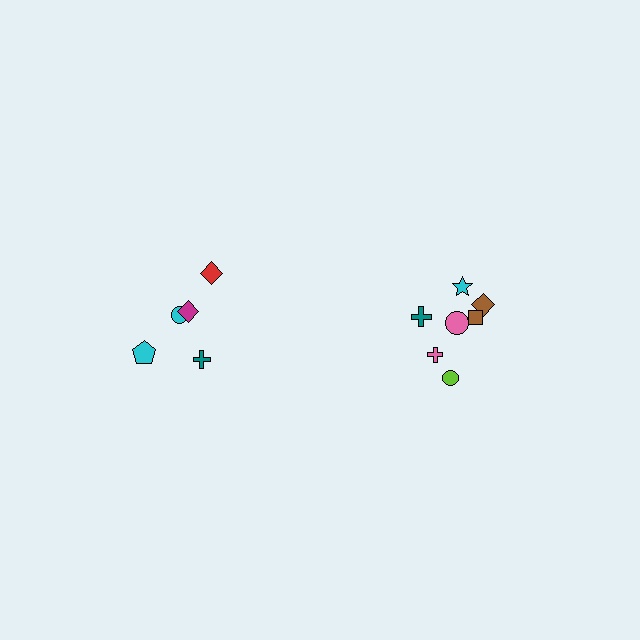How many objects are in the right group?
There are 7 objects.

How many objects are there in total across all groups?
There are 12 objects.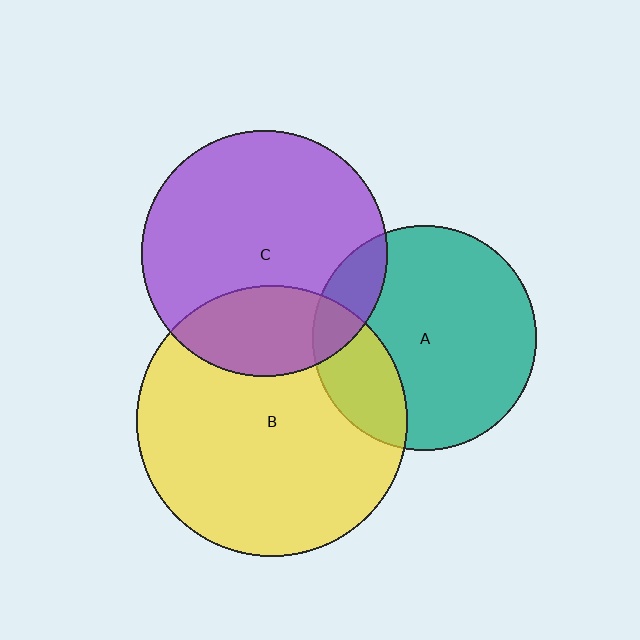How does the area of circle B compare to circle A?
Approximately 1.5 times.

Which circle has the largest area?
Circle B (yellow).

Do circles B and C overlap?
Yes.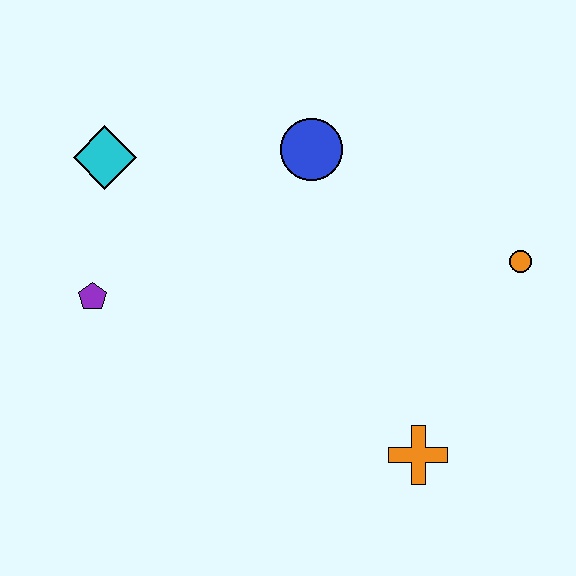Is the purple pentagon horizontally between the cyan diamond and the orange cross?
No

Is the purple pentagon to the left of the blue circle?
Yes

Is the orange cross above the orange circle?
No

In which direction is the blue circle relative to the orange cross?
The blue circle is above the orange cross.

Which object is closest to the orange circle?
The orange cross is closest to the orange circle.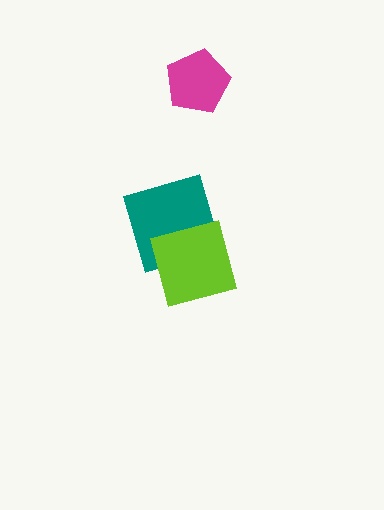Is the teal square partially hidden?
Yes, it is partially covered by another shape.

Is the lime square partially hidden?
No, no other shape covers it.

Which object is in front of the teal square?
The lime square is in front of the teal square.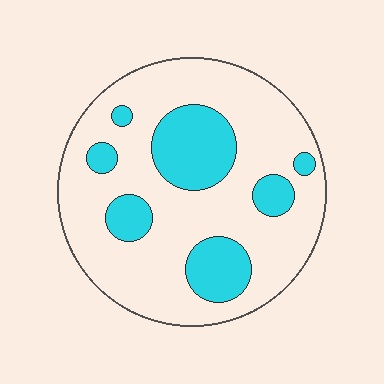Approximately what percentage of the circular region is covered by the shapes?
Approximately 25%.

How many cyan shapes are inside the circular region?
7.